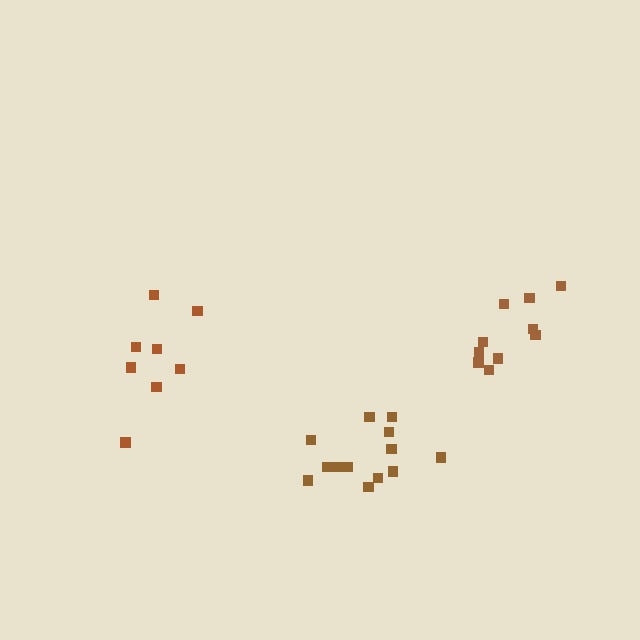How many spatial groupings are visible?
There are 3 spatial groupings.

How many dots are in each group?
Group 1: 13 dots, Group 2: 8 dots, Group 3: 10 dots (31 total).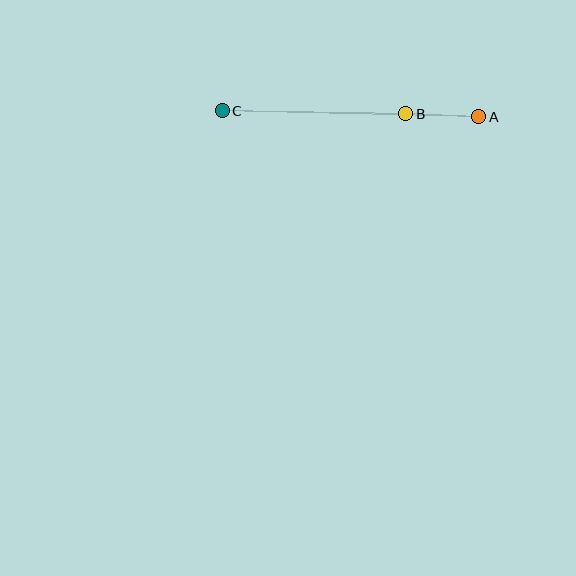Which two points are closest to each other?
Points A and B are closest to each other.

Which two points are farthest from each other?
Points A and C are farthest from each other.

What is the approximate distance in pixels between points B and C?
The distance between B and C is approximately 184 pixels.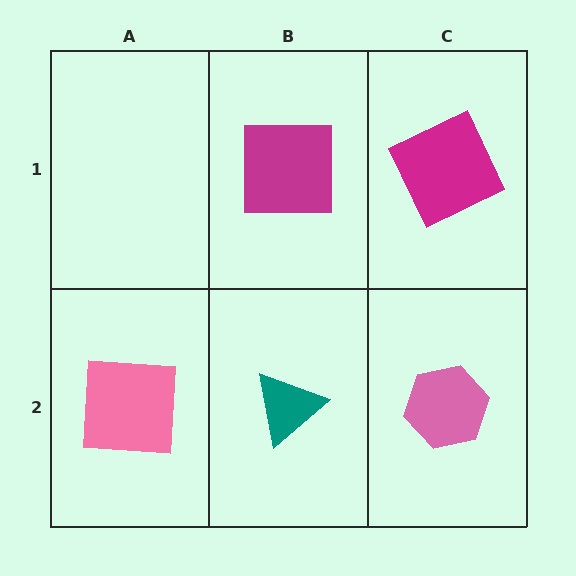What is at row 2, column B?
A teal triangle.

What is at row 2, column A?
A pink square.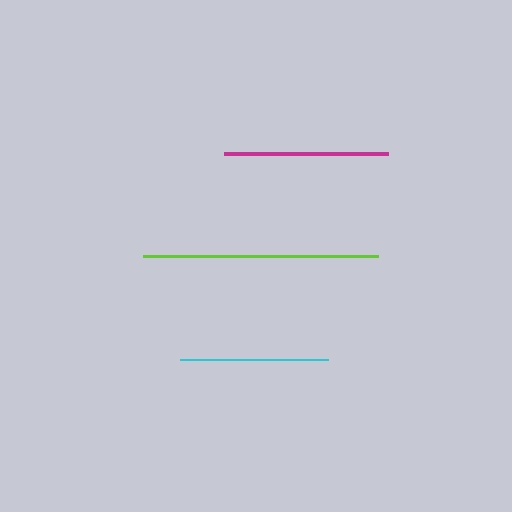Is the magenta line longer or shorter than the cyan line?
The magenta line is longer than the cyan line.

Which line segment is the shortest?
The cyan line is the shortest at approximately 148 pixels.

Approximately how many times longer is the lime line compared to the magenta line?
The lime line is approximately 1.4 times the length of the magenta line.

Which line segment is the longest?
The lime line is the longest at approximately 235 pixels.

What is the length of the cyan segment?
The cyan segment is approximately 148 pixels long.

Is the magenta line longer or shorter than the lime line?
The lime line is longer than the magenta line.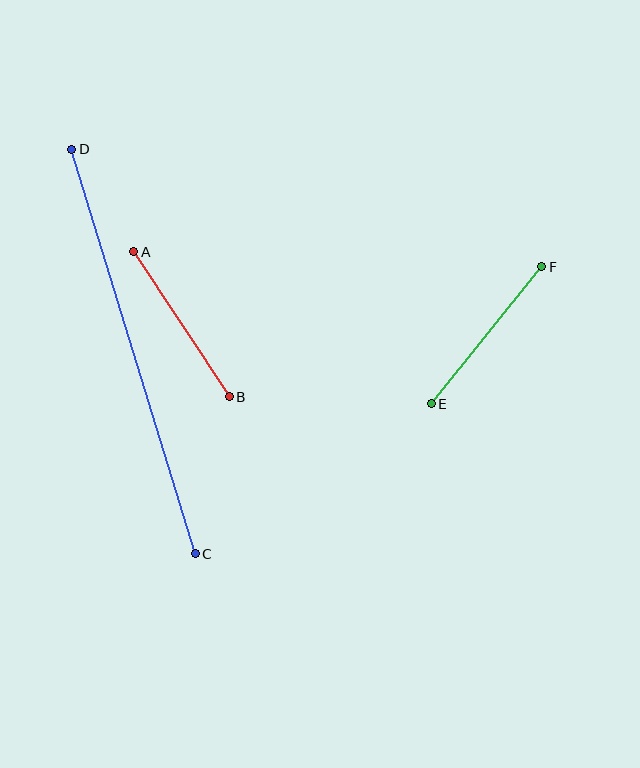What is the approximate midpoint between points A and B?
The midpoint is at approximately (182, 324) pixels.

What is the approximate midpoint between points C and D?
The midpoint is at approximately (133, 351) pixels.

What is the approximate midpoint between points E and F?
The midpoint is at approximately (486, 335) pixels.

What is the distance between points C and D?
The distance is approximately 423 pixels.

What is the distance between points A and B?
The distance is approximately 174 pixels.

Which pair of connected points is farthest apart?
Points C and D are farthest apart.